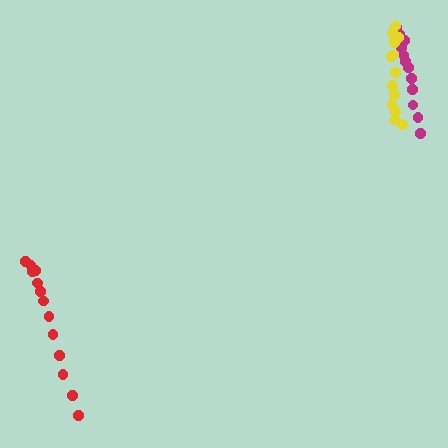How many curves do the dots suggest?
There are 3 distinct paths.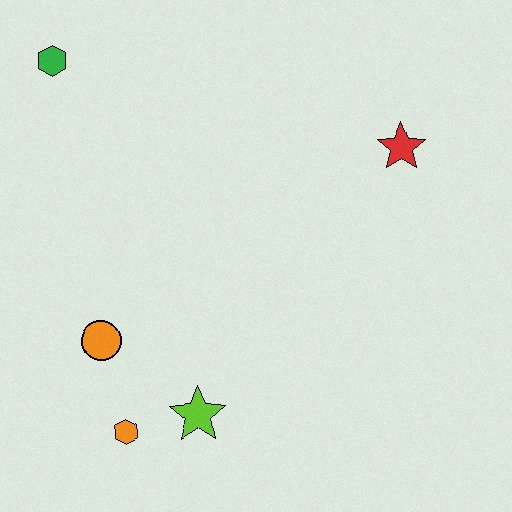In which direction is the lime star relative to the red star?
The lime star is below the red star.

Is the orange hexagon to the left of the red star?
Yes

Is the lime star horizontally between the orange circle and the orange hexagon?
No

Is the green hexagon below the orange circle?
No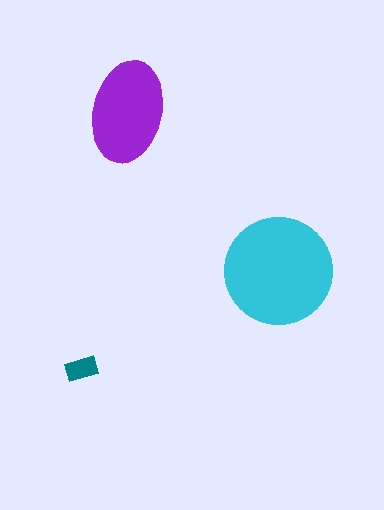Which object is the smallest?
The teal rectangle.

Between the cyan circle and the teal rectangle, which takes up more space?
The cyan circle.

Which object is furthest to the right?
The cyan circle is rightmost.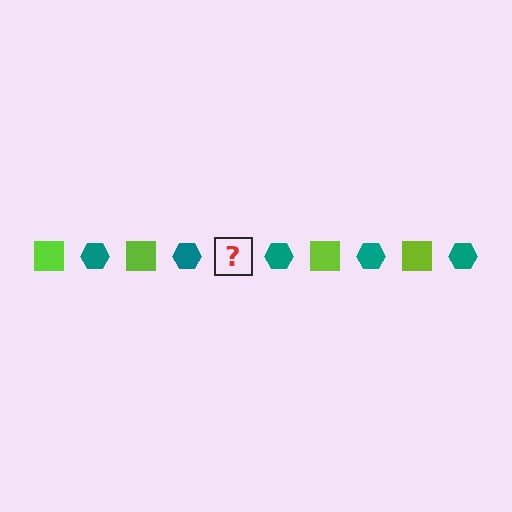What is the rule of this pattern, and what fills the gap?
The rule is that the pattern alternates between lime square and teal hexagon. The gap should be filled with a lime square.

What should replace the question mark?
The question mark should be replaced with a lime square.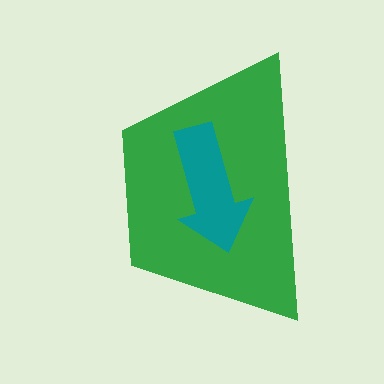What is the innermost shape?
The teal arrow.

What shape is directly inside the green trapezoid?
The teal arrow.